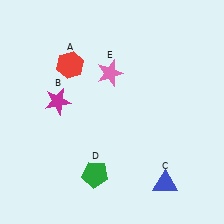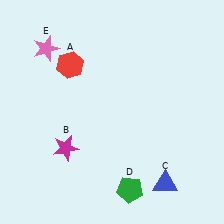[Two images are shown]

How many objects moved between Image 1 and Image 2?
3 objects moved between the two images.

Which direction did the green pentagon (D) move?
The green pentagon (D) moved right.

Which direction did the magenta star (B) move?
The magenta star (B) moved down.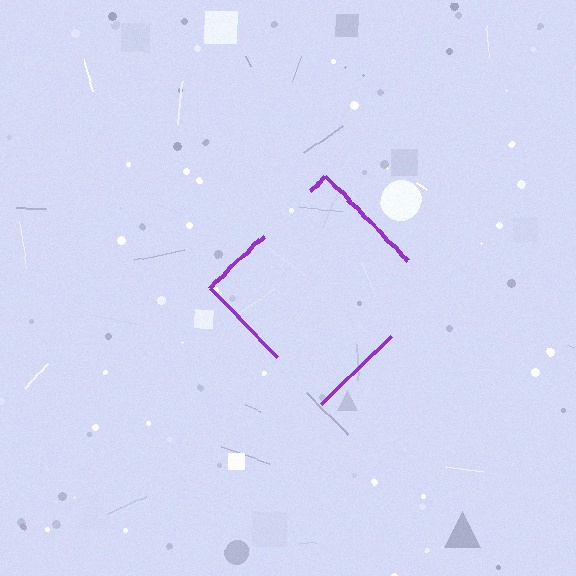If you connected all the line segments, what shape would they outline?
They would outline a diamond.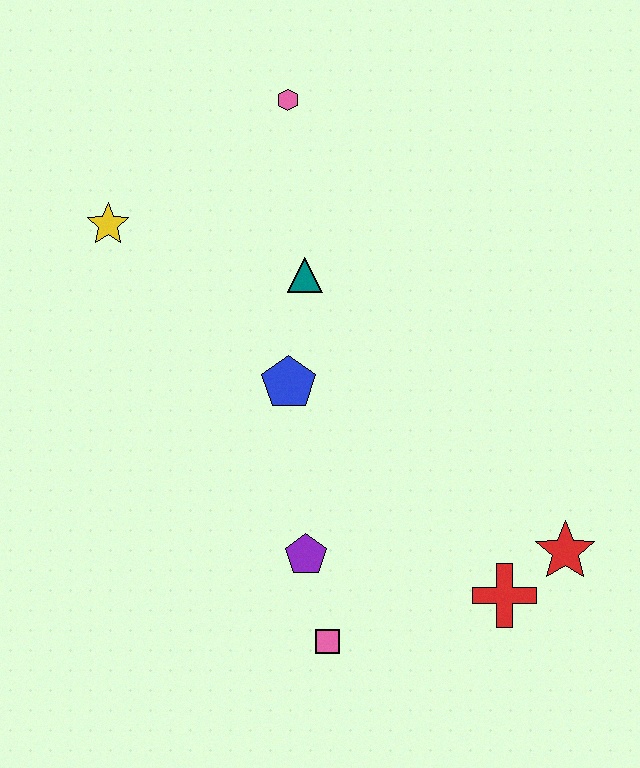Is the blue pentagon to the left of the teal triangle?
Yes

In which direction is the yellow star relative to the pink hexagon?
The yellow star is to the left of the pink hexagon.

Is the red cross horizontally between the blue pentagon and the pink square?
No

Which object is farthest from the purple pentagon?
The pink hexagon is farthest from the purple pentagon.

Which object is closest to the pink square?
The purple pentagon is closest to the pink square.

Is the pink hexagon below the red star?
No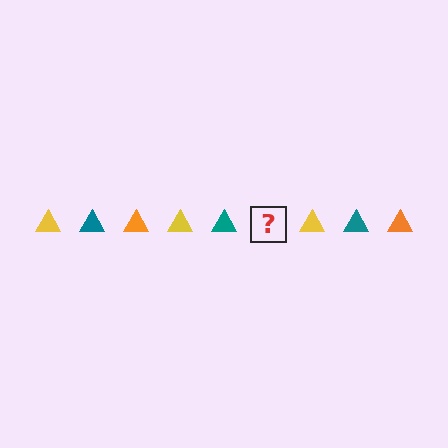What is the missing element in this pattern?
The missing element is an orange triangle.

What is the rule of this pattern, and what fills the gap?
The rule is that the pattern cycles through yellow, teal, orange triangles. The gap should be filled with an orange triangle.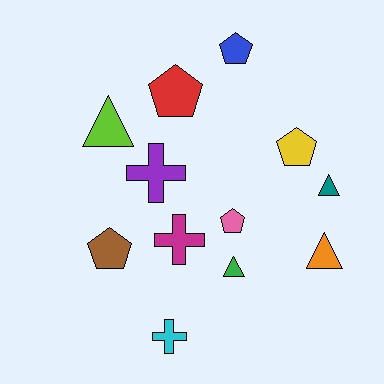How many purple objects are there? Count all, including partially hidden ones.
There is 1 purple object.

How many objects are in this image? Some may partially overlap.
There are 12 objects.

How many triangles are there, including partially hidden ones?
There are 4 triangles.